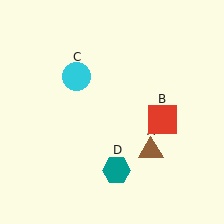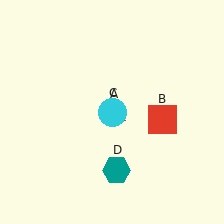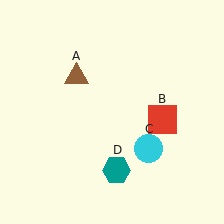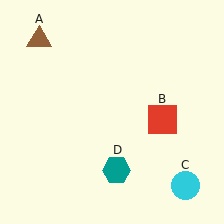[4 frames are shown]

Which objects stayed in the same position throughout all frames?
Red square (object B) and teal hexagon (object D) remained stationary.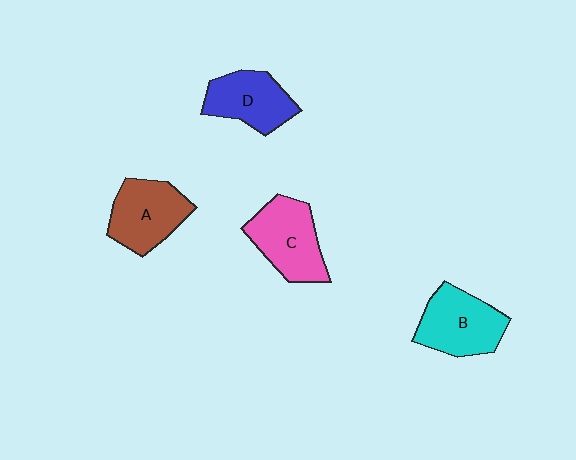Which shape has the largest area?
Shape B (cyan).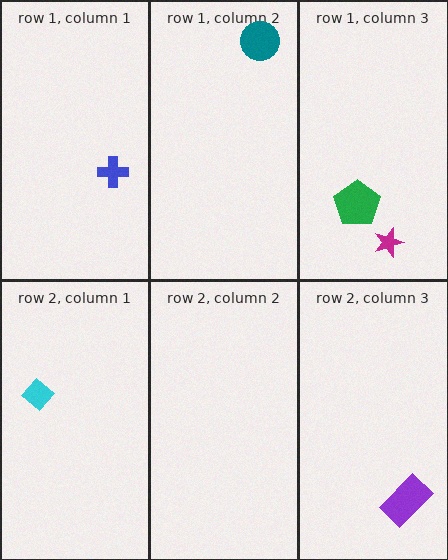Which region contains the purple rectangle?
The row 2, column 3 region.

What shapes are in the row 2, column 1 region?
The cyan diamond.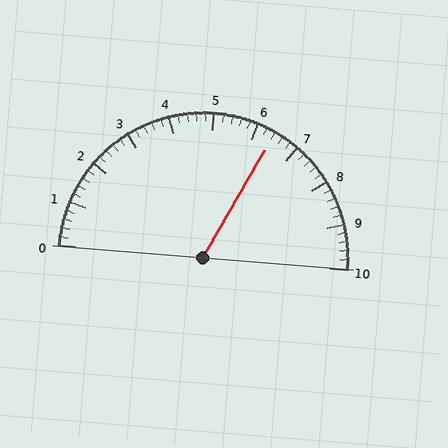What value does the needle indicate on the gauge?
The needle indicates approximately 6.4.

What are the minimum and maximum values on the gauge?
The gauge ranges from 0 to 10.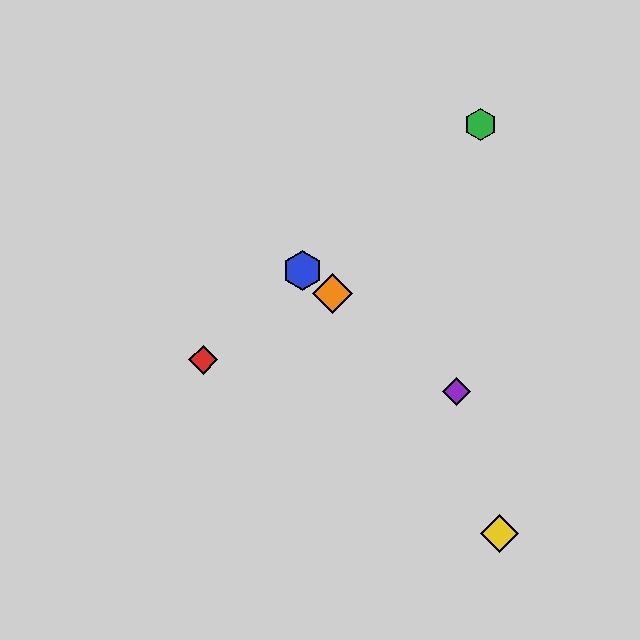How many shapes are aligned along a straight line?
3 shapes (the blue hexagon, the purple diamond, the orange diamond) are aligned along a straight line.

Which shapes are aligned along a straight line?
The blue hexagon, the purple diamond, the orange diamond are aligned along a straight line.